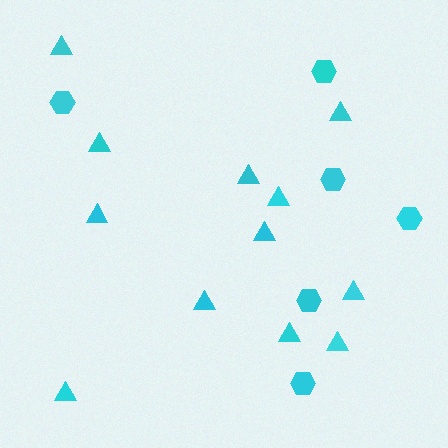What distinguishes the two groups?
There are 2 groups: one group of hexagons (6) and one group of triangles (12).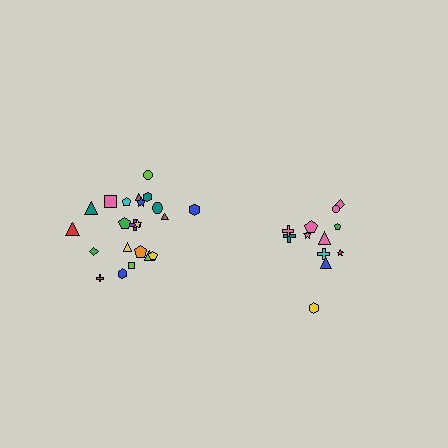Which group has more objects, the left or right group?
The left group.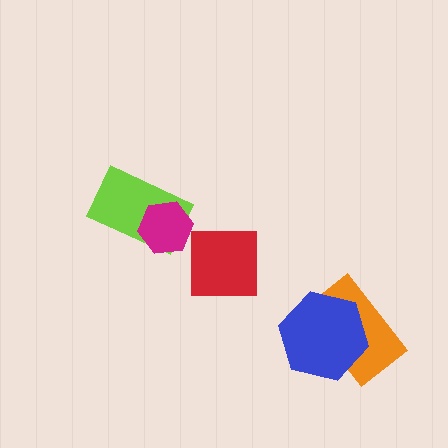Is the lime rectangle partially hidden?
Yes, it is partially covered by another shape.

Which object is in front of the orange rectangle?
The blue hexagon is in front of the orange rectangle.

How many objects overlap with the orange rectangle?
1 object overlaps with the orange rectangle.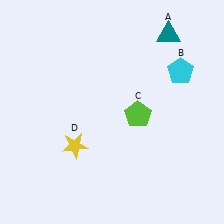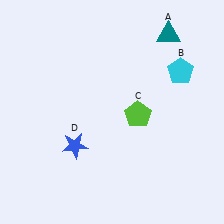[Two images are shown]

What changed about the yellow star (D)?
In Image 1, D is yellow. In Image 2, it changed to blue.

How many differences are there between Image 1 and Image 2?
There is 1 difference between the two images.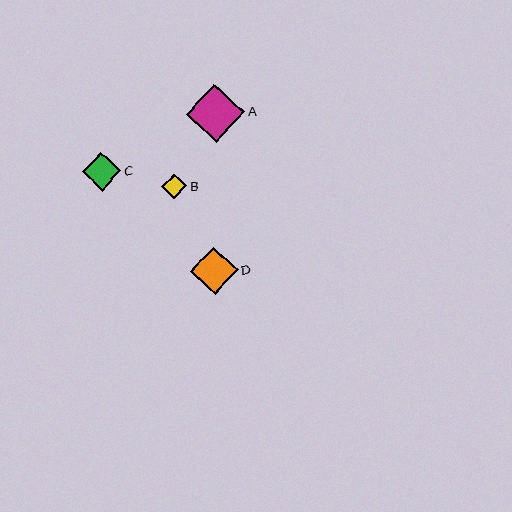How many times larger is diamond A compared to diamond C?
Diamond A is approximately 1.5 times the size of diamond C.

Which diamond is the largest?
Diamond A is the largest with a size of approximately 59 pixels.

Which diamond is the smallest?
Diamond B is the smallest with a size of approximately 25 pixels.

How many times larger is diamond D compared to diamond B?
Diamond D is approximately 1.9 times the size of diamond B.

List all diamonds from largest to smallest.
From largest to smallest: A, D, C, B.